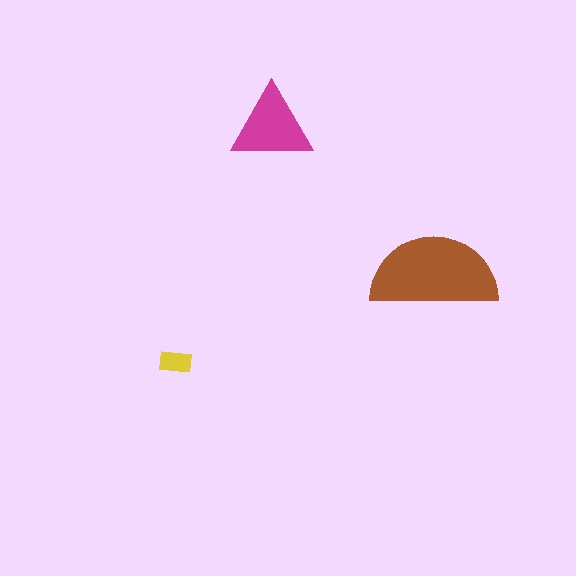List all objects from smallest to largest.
The yellow rectangle, the magenta triangle, the brown semicircle.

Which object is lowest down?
The yellow rectangle is bottommost.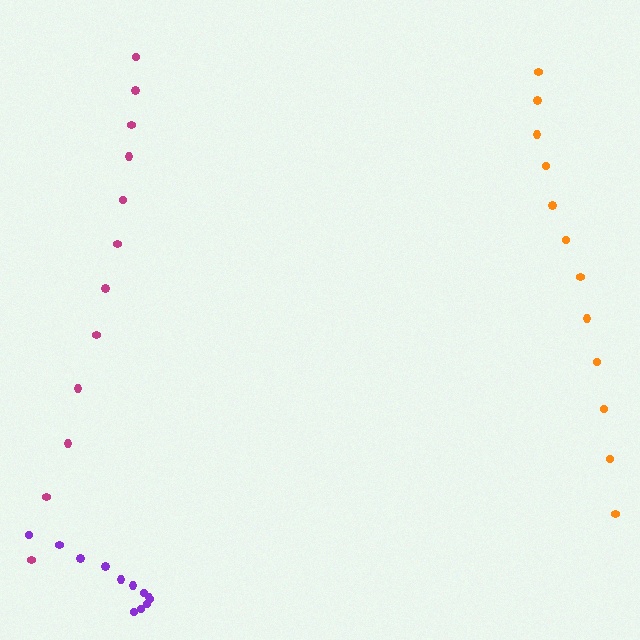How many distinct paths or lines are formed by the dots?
There are 3 distinct paths.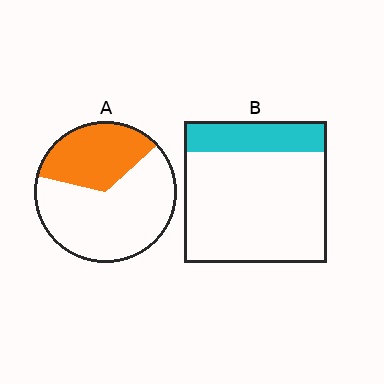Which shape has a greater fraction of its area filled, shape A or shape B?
Shape A.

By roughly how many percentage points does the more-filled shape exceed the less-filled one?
By roughly 15 percentage points (A over B).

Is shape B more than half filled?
No.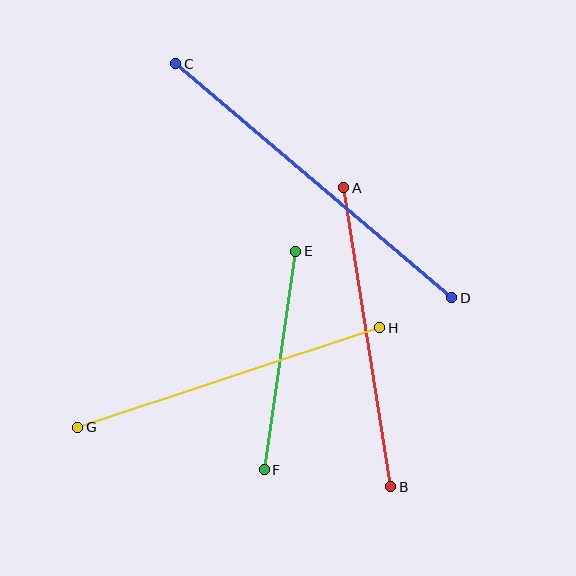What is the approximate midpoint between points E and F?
The midpoint is at approximately (280, 360) pixels.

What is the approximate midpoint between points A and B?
The midpoint is at approximately (367, 337) pixels.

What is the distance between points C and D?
The distance is approximately 362 pixels.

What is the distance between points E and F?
The distance is approximately 221 pixels.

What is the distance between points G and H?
The distance is approximately 318 pixels.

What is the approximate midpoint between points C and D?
The midpoint is at approximately (314, 181) pixels.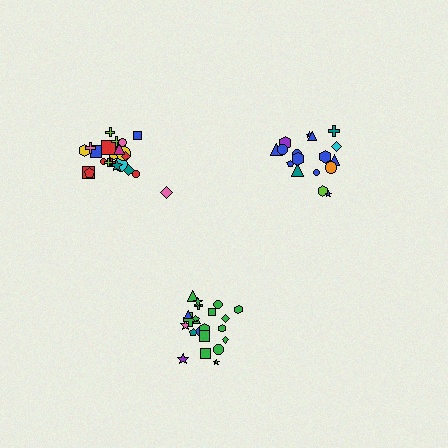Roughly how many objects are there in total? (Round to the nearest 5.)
Roughly 65 objects in total.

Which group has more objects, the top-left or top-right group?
The top-left group.